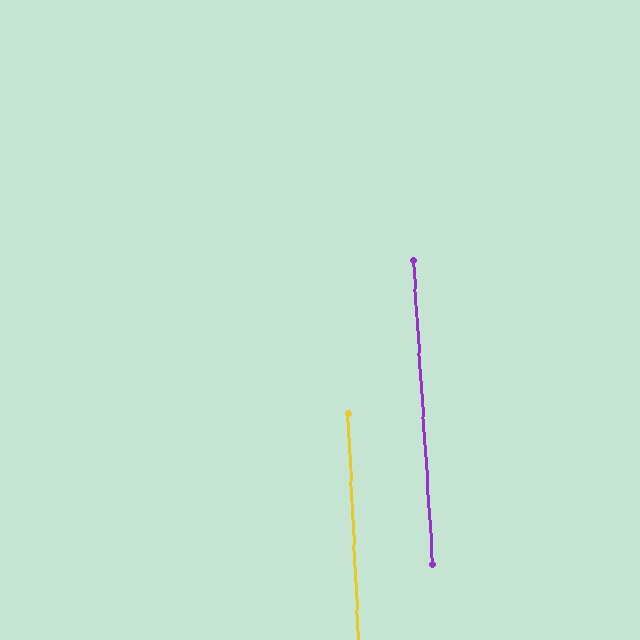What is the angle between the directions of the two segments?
Approximately 1 degree.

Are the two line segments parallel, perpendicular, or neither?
Parallel — their directions differ by only 1.3°.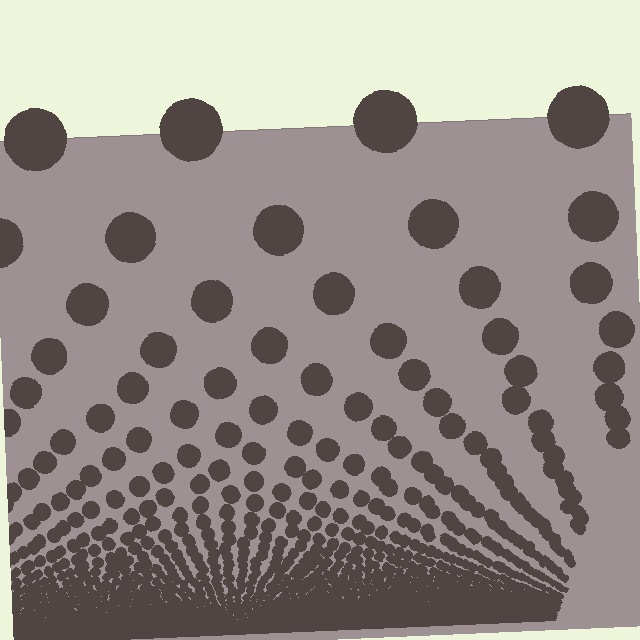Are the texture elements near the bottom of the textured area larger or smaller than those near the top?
Smaller. The gradient is inverted — elements near the bottom are smaller and denser.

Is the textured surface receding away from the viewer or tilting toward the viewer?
The surface appears to tilt toward the viewer. Texture elements get larger and sparser toward the top.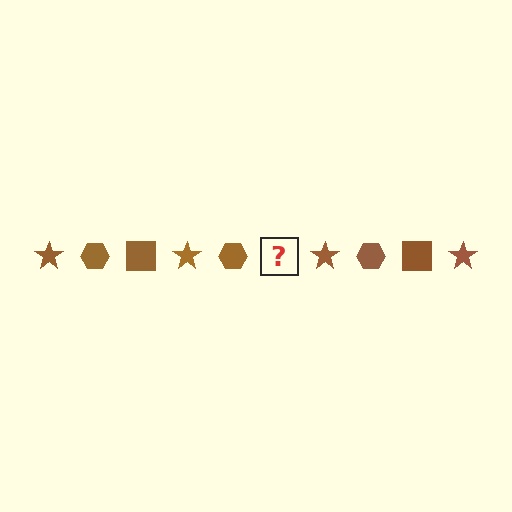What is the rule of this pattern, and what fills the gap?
The rule is that the pattern cycles through star, hexagon, square shapes in brown. The gap should be filled with a brown square.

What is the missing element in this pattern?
The missing element is a brown square.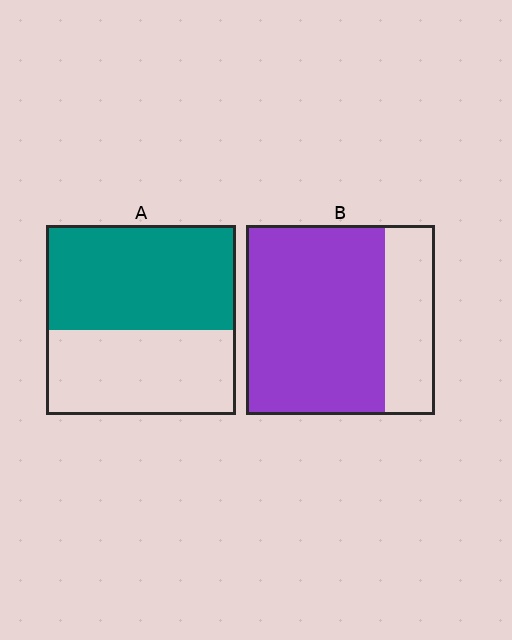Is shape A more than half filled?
Yes.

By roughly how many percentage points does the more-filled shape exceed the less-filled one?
By roughly 20 percentage points (B over A).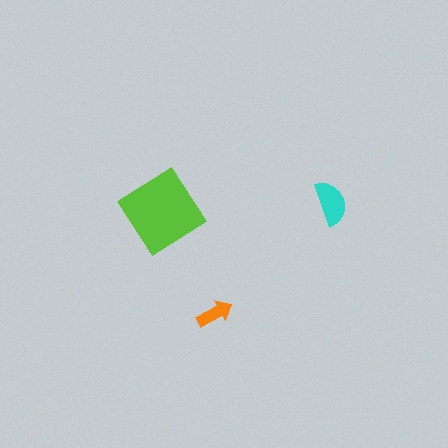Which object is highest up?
The cyan semicircle is topmost.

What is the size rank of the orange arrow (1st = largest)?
3rd.